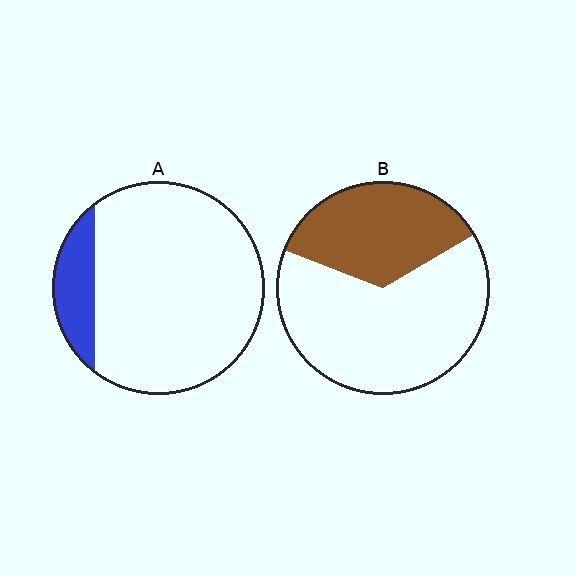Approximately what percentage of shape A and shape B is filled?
A is approximately 15% and B is approximately 35%.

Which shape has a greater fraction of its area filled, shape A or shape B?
Shape B.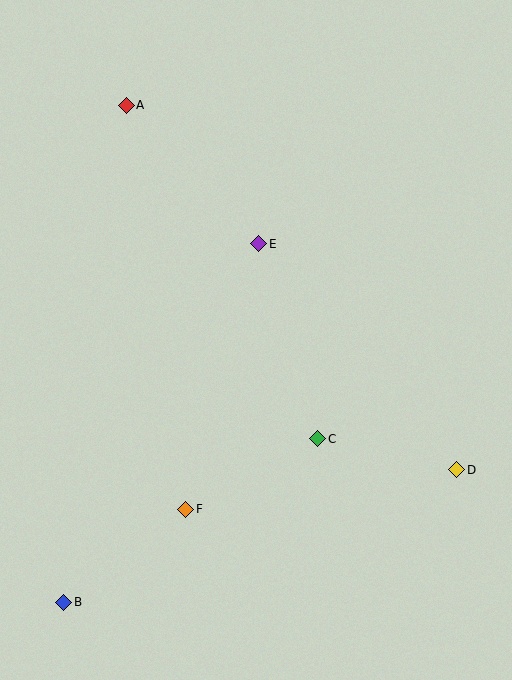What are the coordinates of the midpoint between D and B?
The midpoint between D and B is at (260, 536).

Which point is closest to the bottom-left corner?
Point B is closest to the bottom-left corner.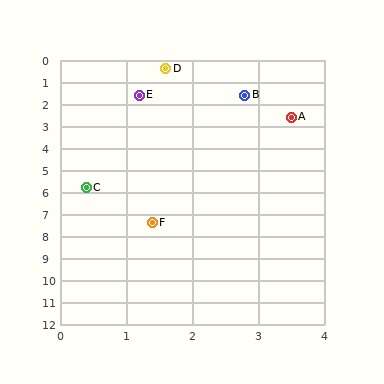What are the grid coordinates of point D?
Point D is at approximately (1.6, 0.4).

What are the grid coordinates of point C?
Point C is at approximately (0.4, 5.8).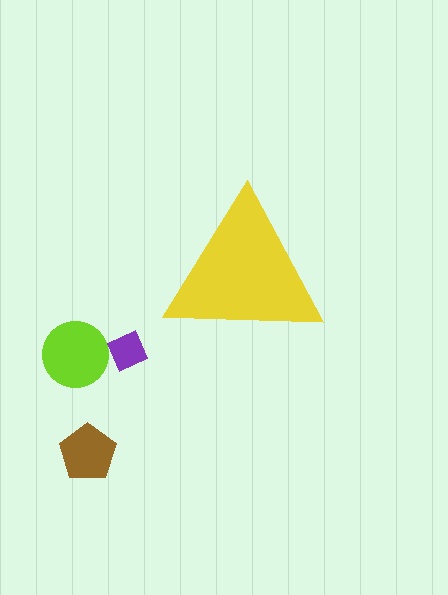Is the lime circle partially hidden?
No, the lime circle is fully visible.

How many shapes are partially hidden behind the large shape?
0 shapes are partially hidden.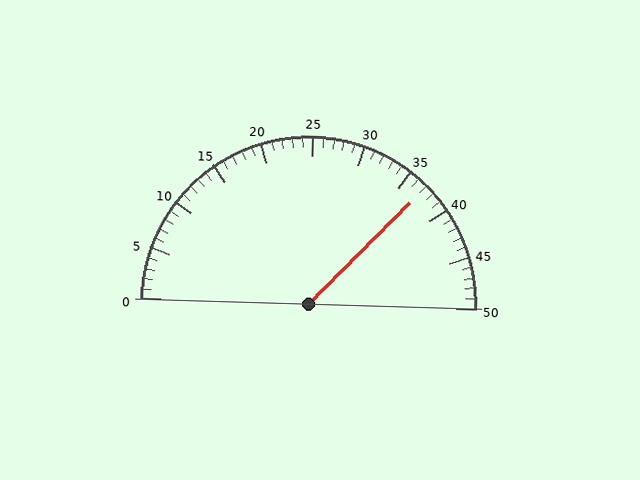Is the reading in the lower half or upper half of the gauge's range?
The reading is in the upper half of the range (0 to 50).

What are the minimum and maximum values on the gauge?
The gauge ranges from 0 to 50.